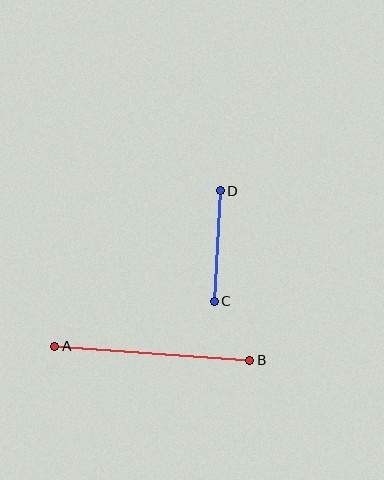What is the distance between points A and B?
The distance is approximately 195 pixels.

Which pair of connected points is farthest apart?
Points A and B are farthest apart.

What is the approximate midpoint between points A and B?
The midpoint is at approximately (152, 353) pixels.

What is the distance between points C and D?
The distance is approximately 110 pixels.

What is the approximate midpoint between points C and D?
The midpoint is at approximately (217, 246) pixels.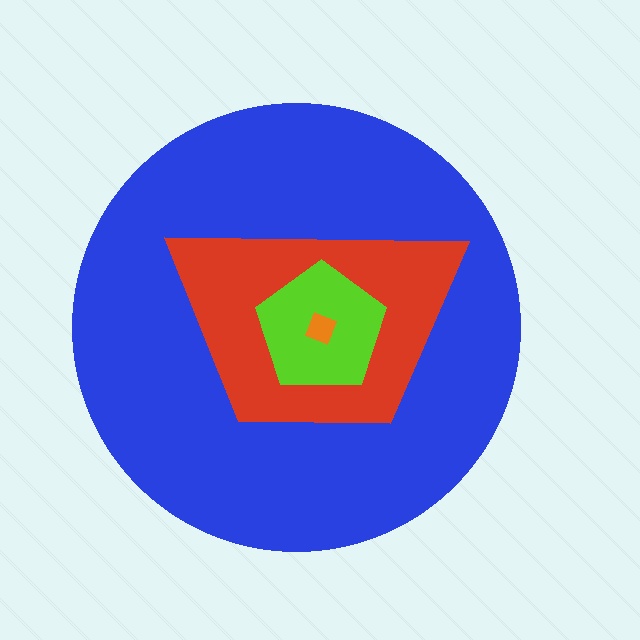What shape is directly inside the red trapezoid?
The lime pentagon.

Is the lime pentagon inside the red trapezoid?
Yes.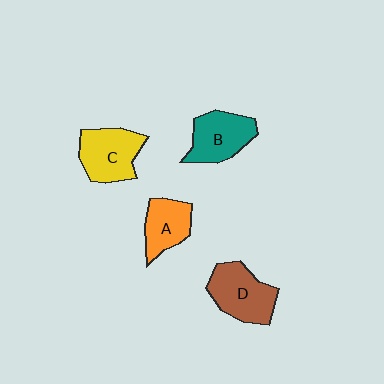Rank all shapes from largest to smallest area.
From largest to smallest: D (brown), C (yellow), B (teal), A (orange).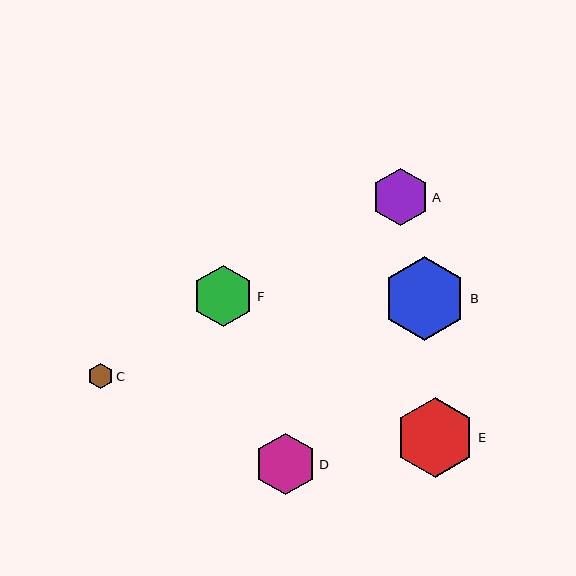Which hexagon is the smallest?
Hexagon C is the smallest with a size of approximately 25 pixels.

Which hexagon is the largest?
Hexagon B is the largest with a size of approximately 84 pixels.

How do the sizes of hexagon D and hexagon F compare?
Hexagon D and hexagon F are approximately the same size.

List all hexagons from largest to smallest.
From largest to smallest: B, E, D, F, A, C.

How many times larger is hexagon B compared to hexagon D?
Hexagon B is approximately 1.4 times the size of hexagon D.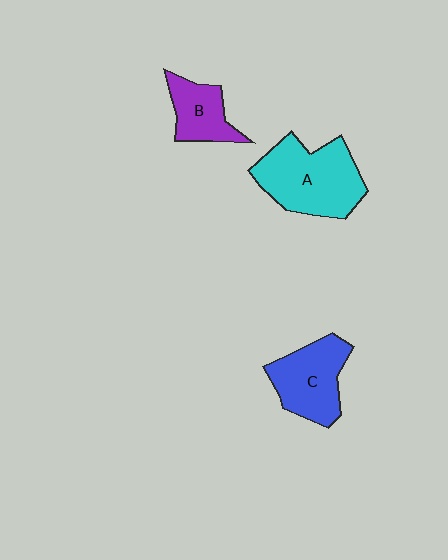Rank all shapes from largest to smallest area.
From largest to smallest: A (cyan), C (blue), B (purple).